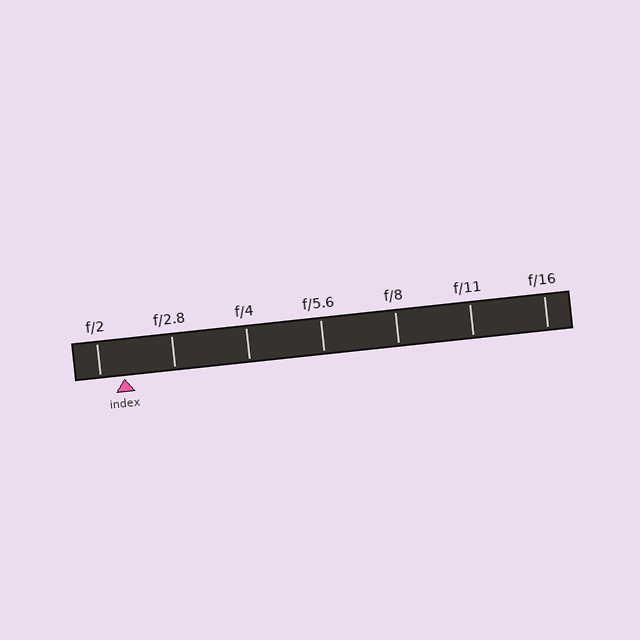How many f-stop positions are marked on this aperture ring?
There are 7 f-stop positions marked.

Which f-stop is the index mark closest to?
The index mark is closest to f/2.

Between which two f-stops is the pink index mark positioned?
The index mark is between f/2 and f/2.8.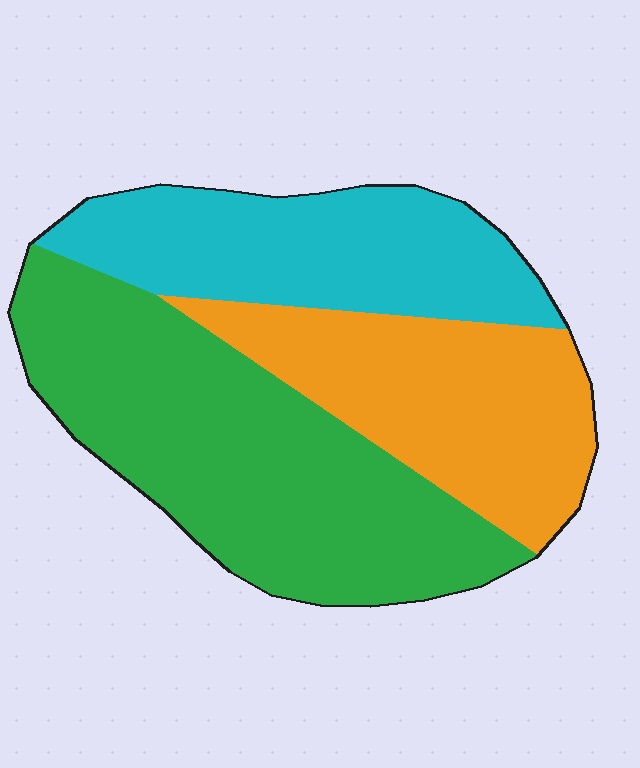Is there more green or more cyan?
Green.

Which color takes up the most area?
Green, at roughly 45%.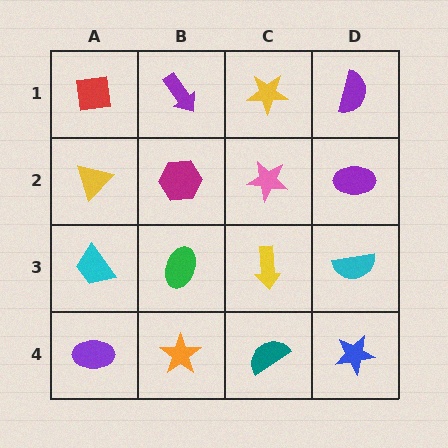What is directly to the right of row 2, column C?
A purple ellipse.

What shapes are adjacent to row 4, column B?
A green ellipse (row 3, column B), a purple ellipse (row 4, column A), a teal semicircle (row 4, column C).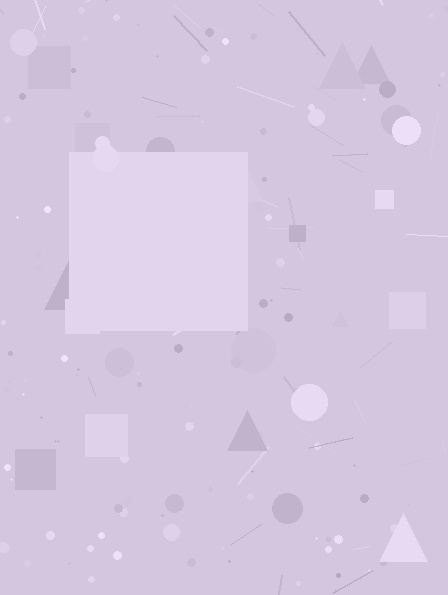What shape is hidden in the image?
A square is hidden in the image.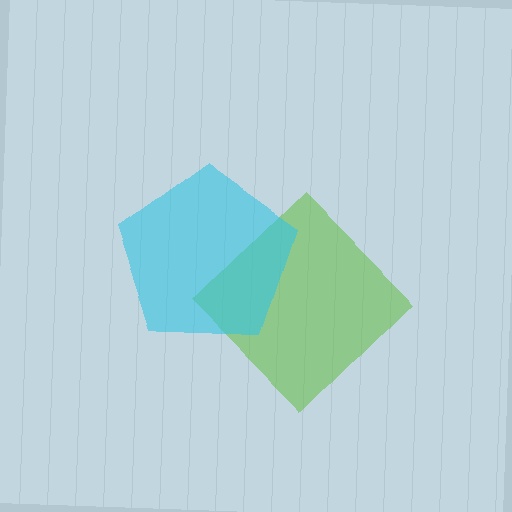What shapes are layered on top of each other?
The layered shapes are: a lime diamond, a cyan pentagon.